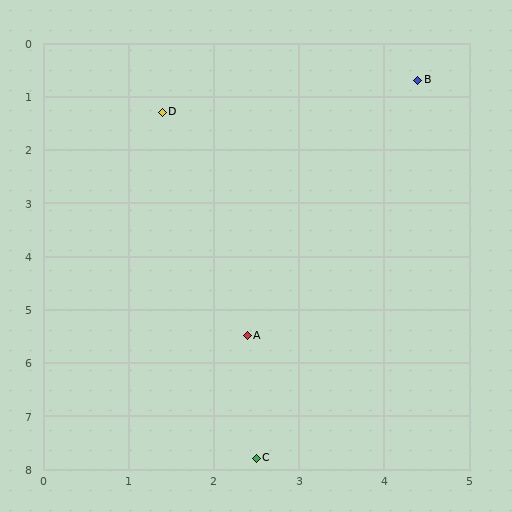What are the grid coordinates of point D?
Point D is at approximately (1.4, 1.3).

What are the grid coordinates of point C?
Point C is at approximately (2.5, 7.8).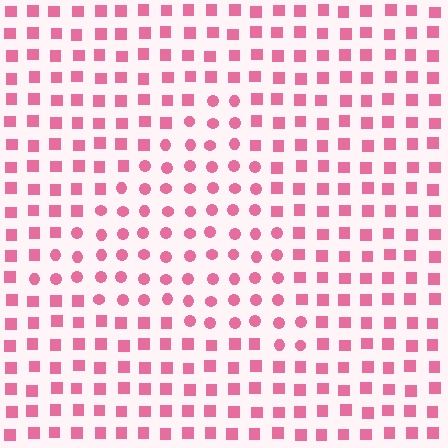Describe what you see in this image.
The image is filled with small pink elements arranged in a uniform grid. A triangle-shaped region contains circles, while the surrounding area contains squares. The boundary is defined purely by the change in element shape.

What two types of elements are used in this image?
The image uses circles inside the triangle region and squares outside it.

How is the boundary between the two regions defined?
The boundary is defined by a change in element shape: circles inside vs. squares outside. All elements share the same color and spacing.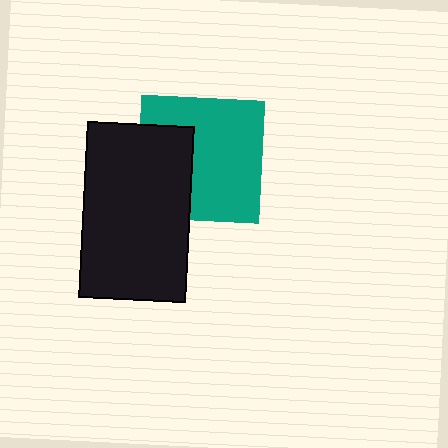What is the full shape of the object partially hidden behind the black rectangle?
The partially hidden object is a teal square.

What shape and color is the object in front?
The object in front is a black rectangle.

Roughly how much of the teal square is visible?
Most of it is visible (roughly 66%).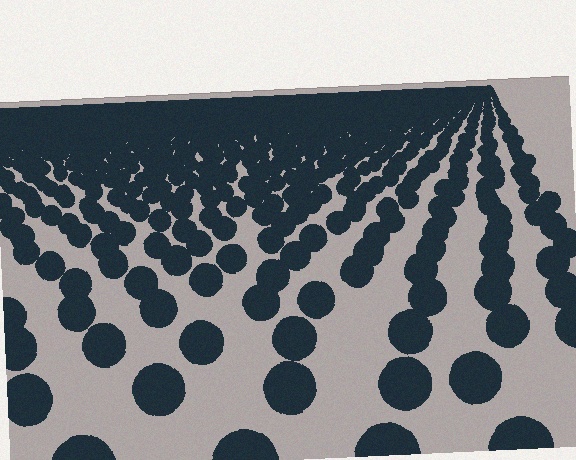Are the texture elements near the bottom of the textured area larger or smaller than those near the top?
Larger. Near the bottom, elements are closer to the viewer and appear at a bigger on-screen size.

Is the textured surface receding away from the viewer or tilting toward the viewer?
The surface is receding away from the viewer. Texture elements get smaller and denser toward the top.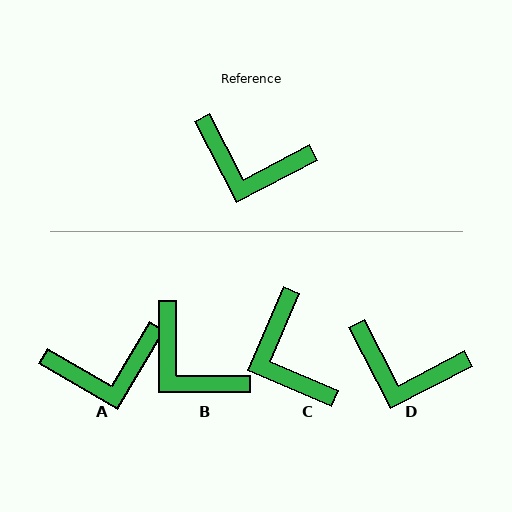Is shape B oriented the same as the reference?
No, it is off by about 28 degrees.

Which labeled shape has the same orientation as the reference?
D.